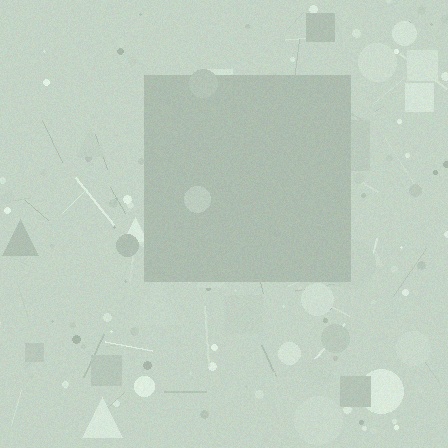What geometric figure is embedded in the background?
A square is embedded in the background.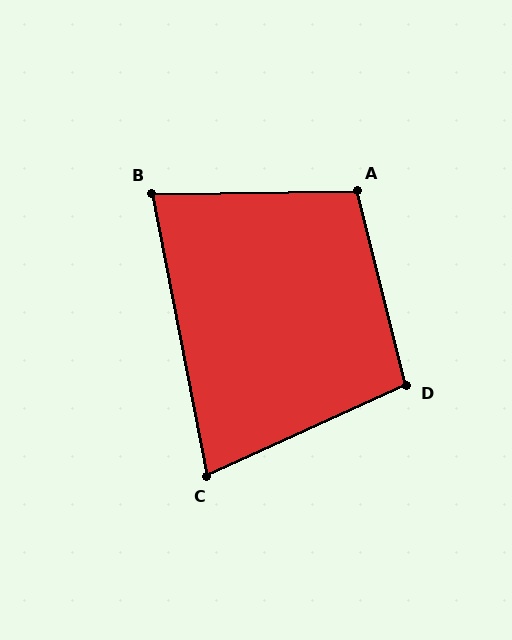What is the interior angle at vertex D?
Approximately 100 degrees (obtuse).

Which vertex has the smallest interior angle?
C, at approximately 76 degrees.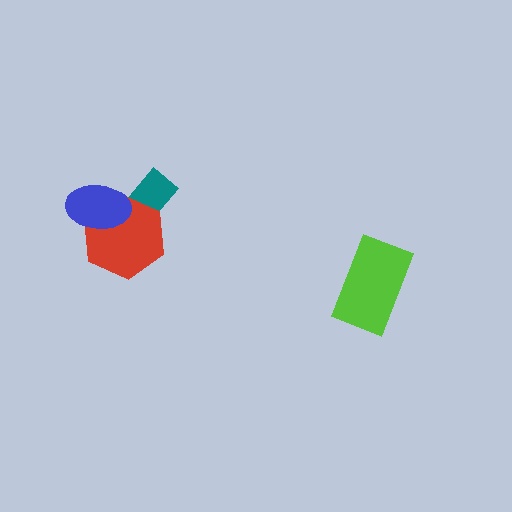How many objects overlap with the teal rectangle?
2 objects overlap with the teal rectangle.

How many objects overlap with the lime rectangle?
0 objects overlap with the lime rectangle.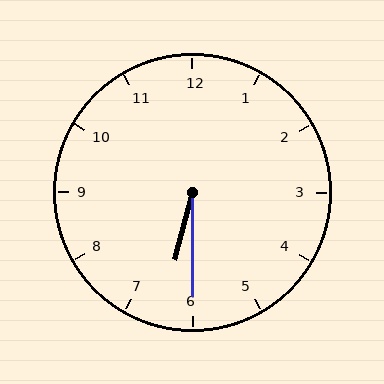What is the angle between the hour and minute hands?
Approximately 15 degrees.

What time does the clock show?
6:30.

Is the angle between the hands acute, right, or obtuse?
It is acute.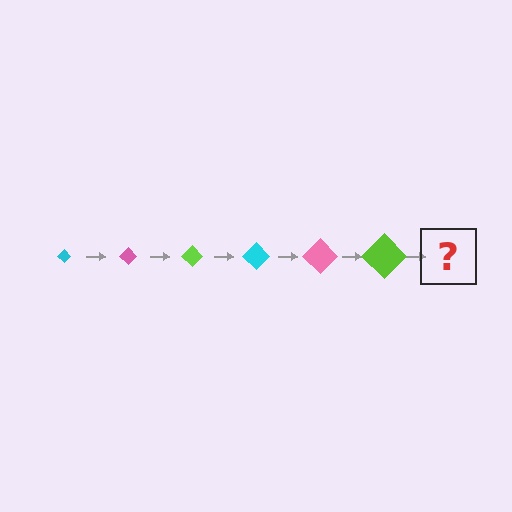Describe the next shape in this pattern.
It should be a cyan diamond, larger than the previous one.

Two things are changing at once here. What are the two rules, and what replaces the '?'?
The two rules are that the diamond grows larger each step and the color cycles through cyan, pink, and lime. The '?' should be a cyan diamond, larger than the previous one.